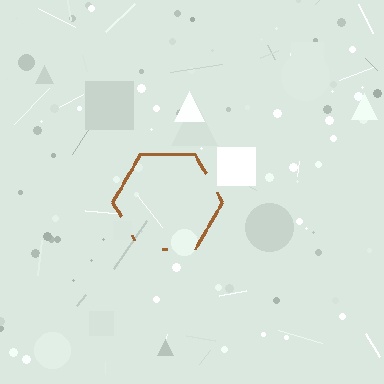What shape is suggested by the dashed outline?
The dashed outline suggests a hexagon.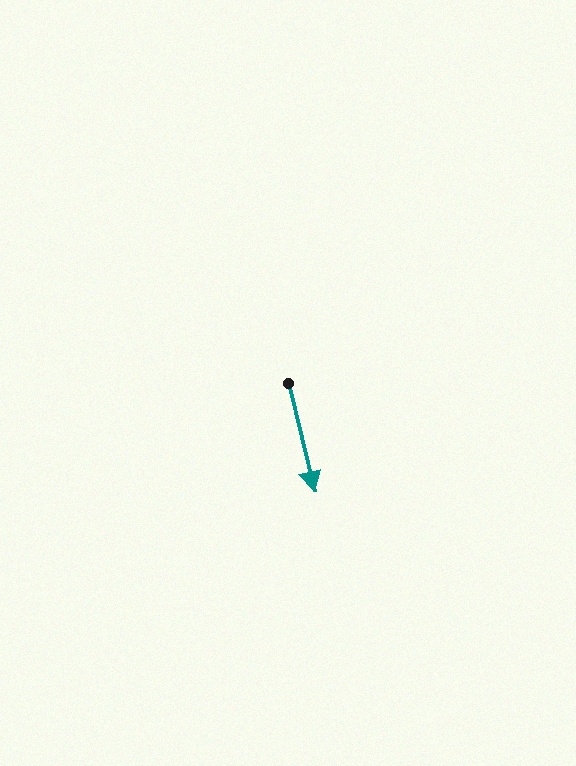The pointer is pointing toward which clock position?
Roughly 6 o'clock.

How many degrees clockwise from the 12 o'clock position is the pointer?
Approximately 166 degrees.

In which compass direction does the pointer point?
South.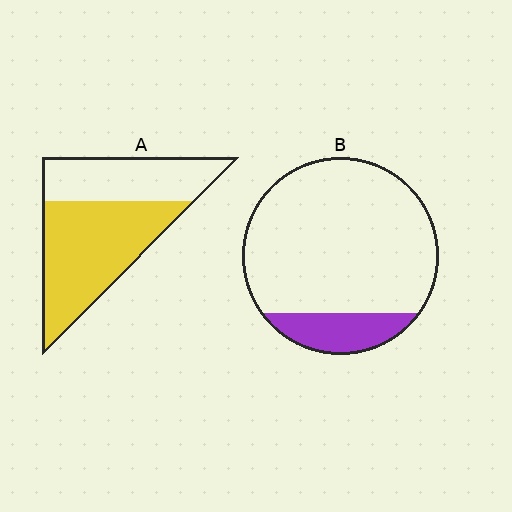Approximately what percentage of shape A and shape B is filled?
A is approximately 60% and B is approximately 15%.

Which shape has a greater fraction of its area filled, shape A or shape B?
Shape A.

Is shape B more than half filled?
No.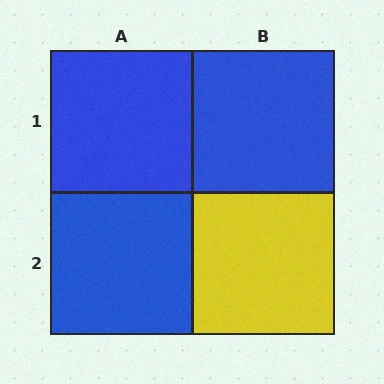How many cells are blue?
3 cells are blue.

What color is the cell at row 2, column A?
Blue.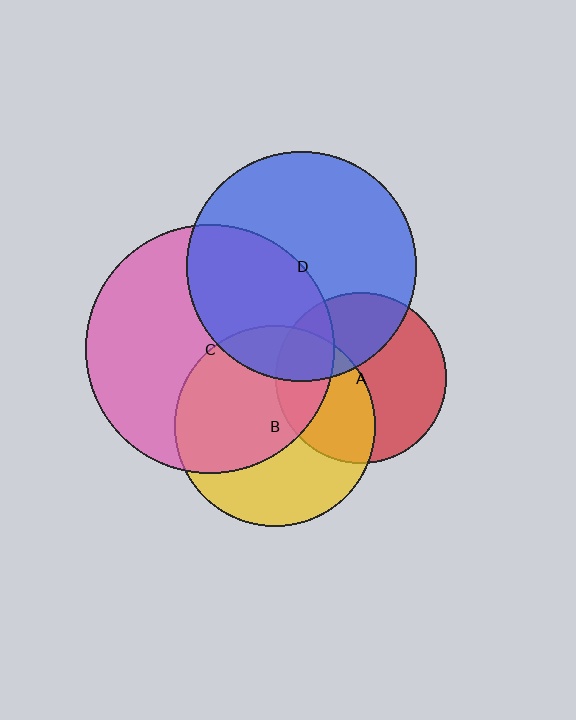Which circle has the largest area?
Circle C (pink).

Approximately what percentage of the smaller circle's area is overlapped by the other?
Approximately 55%.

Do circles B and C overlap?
Yes.